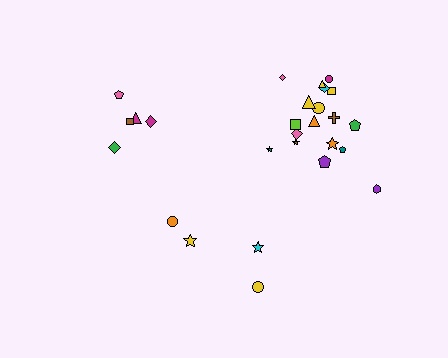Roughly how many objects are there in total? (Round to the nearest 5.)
Roughly 25 objects in total.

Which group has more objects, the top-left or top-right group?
The top-right group.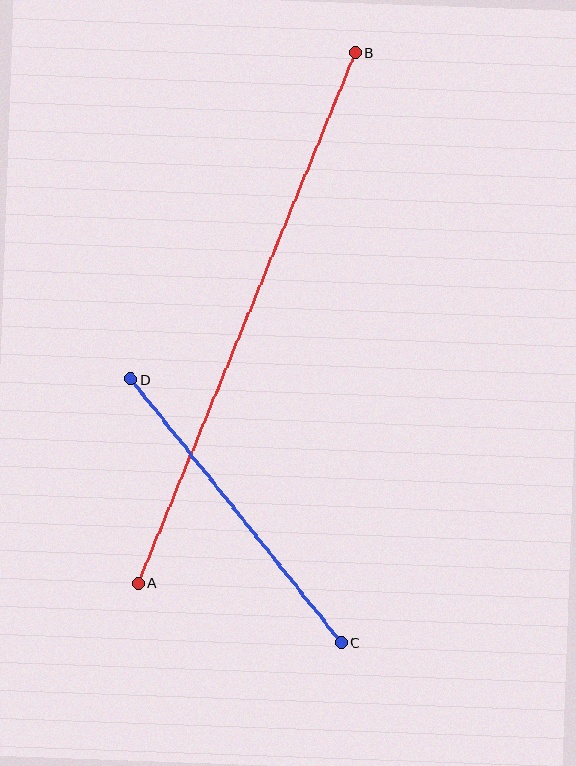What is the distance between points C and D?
The distance is approximately 337 pixels.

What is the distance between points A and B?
The distance is approximately 573 pixels.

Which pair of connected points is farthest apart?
Points A and B are farthest apart.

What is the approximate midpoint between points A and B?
The midpoint is at approximately (247, 318) pixels.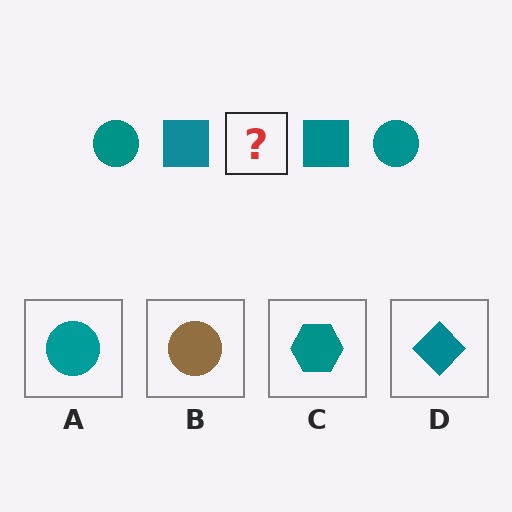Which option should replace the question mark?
Option A.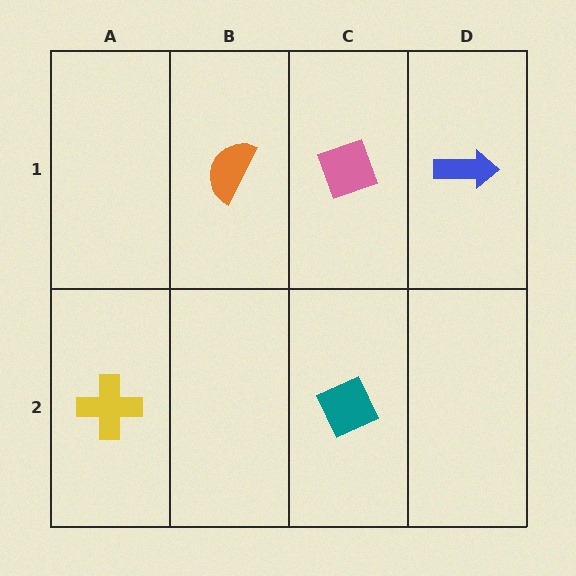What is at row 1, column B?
An orange semicircle.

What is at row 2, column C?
A teal diamond.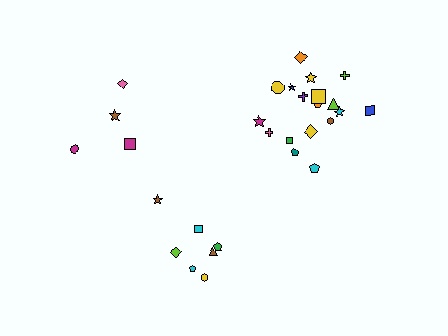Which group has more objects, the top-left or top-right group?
The top-right group.